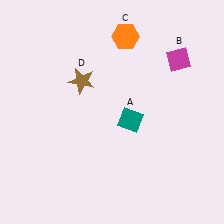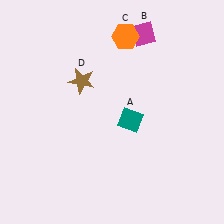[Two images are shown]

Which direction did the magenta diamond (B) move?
The magenta diamond (B) moved left.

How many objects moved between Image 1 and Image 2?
1 object moved between the two images.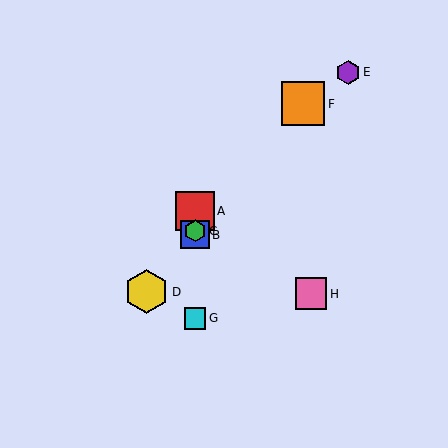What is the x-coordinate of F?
Object F is at x≈303.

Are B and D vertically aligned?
No, B is at x≈195 and D is at x≈147.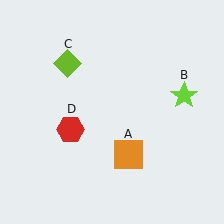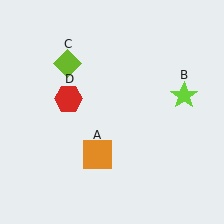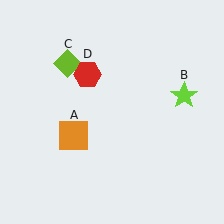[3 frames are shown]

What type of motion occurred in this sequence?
The orange square (object A), red hexagon (object D) rotated clockwise around the center of the scene.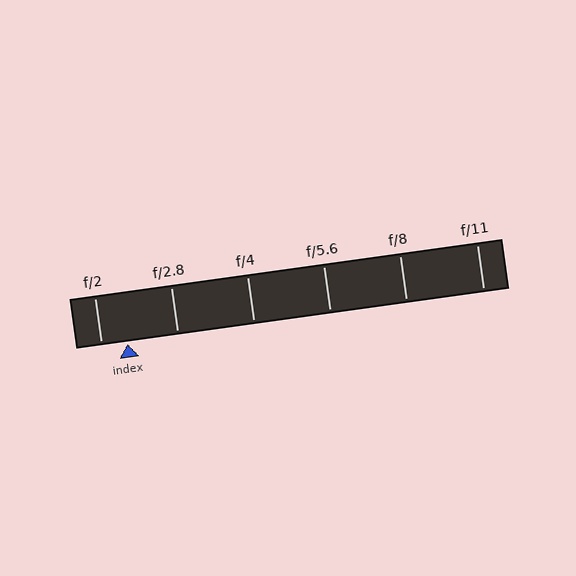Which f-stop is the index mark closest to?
The index mark is closest to f/2.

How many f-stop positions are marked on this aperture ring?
There are 6 f-stop positions marked.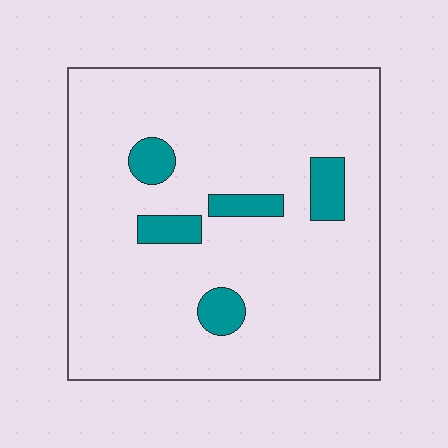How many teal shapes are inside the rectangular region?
5.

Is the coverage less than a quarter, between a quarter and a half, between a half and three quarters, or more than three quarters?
Less than a quarter.